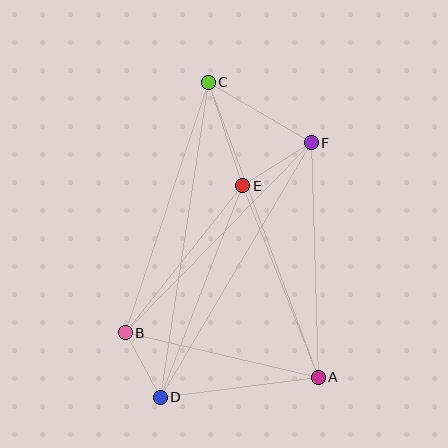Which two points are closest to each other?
Points B and D are closest to each other.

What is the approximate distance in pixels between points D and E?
The distance between D and E is approximately 227 pixels.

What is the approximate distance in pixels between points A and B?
The distance between A and B is approximately 198 pixels.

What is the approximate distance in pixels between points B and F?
The distance between B and F is approximately 266 pixels.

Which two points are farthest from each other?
Points C and D are farthest from each other.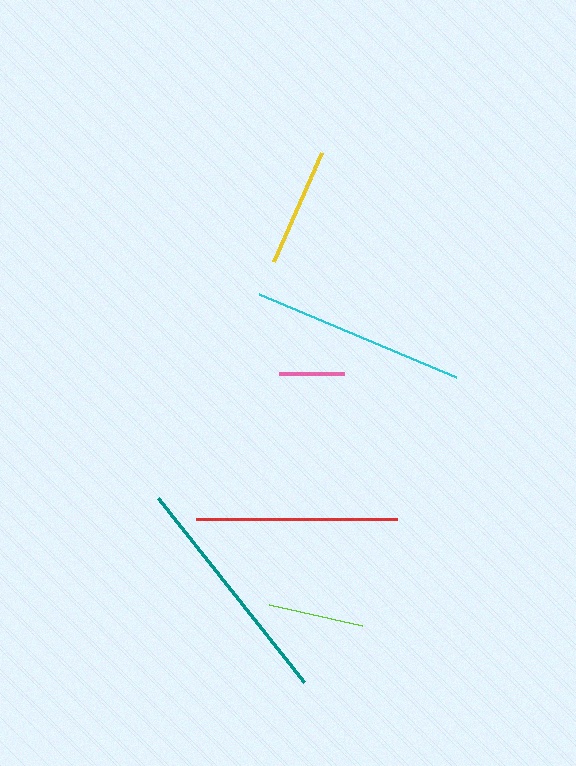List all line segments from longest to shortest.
From longest to shortest: teal, cyan, red, yellow, lime, pink.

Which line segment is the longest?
The teal line is the longest at approximately 235 pixels.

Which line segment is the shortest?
The pink line is the shortest at approximately 65 pixels.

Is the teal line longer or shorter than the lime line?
The teal line is longer than the lime line.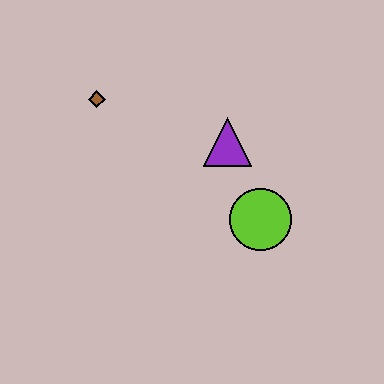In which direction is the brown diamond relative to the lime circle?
The brown diamond is to the left of the lime circle.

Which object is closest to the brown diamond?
The purple triangle is closest to the brown diamond.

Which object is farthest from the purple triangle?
The brown diamond is farthest from the purple triangle.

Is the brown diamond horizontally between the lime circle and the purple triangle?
No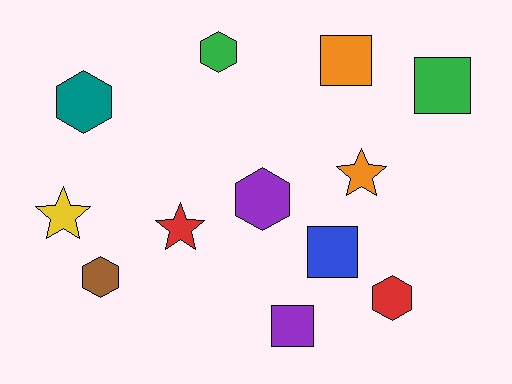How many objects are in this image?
There are 12 objects.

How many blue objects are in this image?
There is 1 blue object.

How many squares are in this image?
There are 4 squares.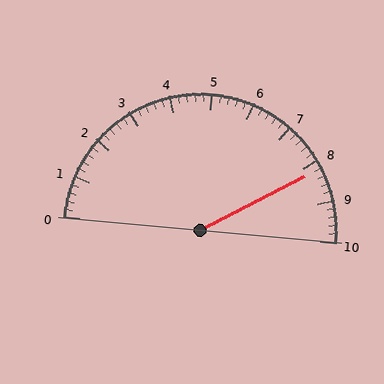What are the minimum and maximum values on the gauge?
The gauge ranges from 0 to 10.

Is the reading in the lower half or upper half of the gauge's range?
The reading is in the upper half of the range (0 to 10).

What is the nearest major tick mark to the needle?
The nearest major tick mark is 8.